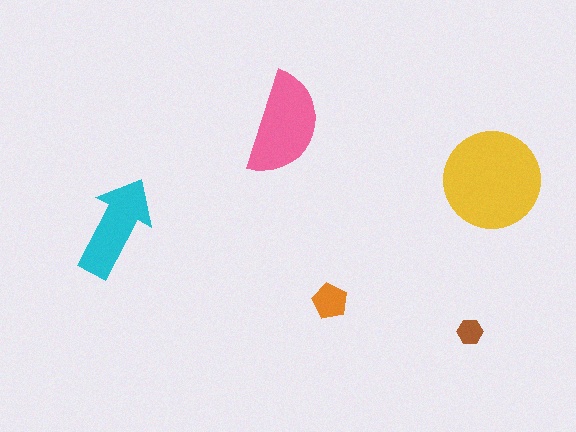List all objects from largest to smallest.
The yellow circle, the pink semicircle, the cyan arrow, the orange pentagon, the brown hexagon.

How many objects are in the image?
There are 5 objects in the image.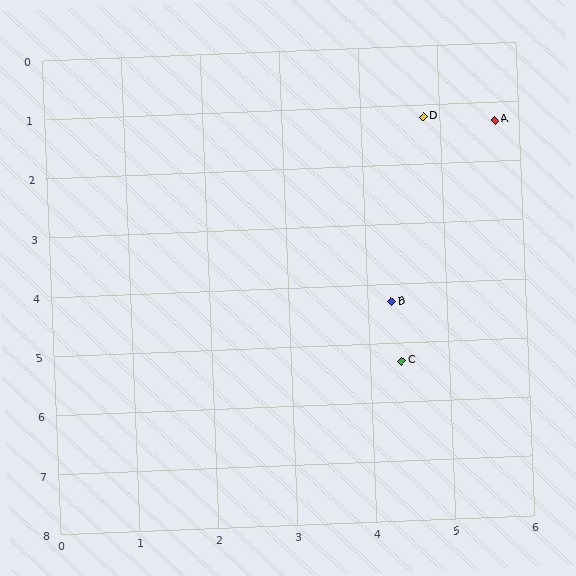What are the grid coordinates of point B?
Point B is at approximately (4.3, 4.3).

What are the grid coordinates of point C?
Point C is at approximately (4.4, 5.3).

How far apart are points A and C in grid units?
Points A and C are about 4.2 grid units apart.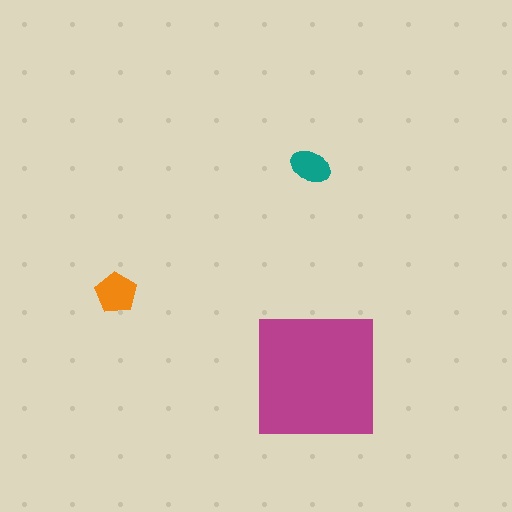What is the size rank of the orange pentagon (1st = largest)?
2nd.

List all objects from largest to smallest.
The magenta square, the orange pentagon, the teal ellipse.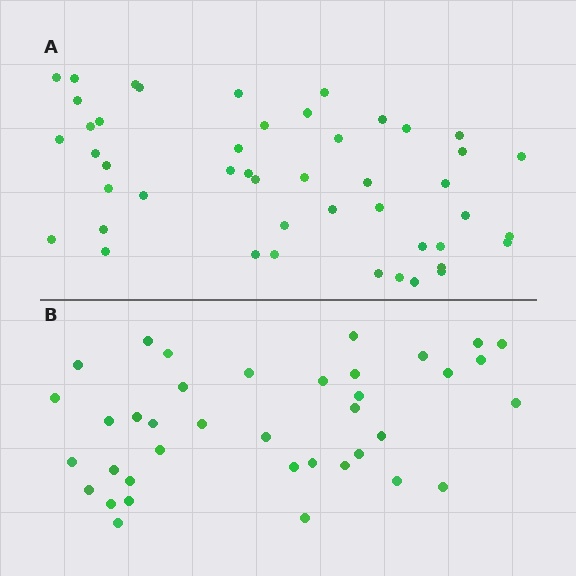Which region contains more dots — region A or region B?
Region A (the top region) has more dots.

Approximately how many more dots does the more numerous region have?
Region A has roughly 8 or so more dots than region B.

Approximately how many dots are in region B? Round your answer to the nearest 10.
About 40 dots. (The exact count is 38, which rounds to 40.)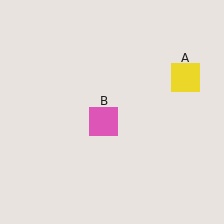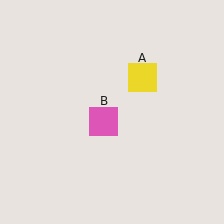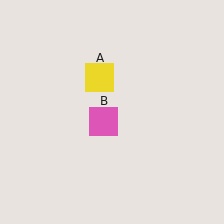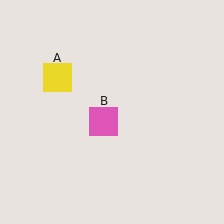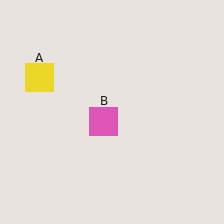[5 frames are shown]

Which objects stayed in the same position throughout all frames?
Pink square (object B) remained stationary.